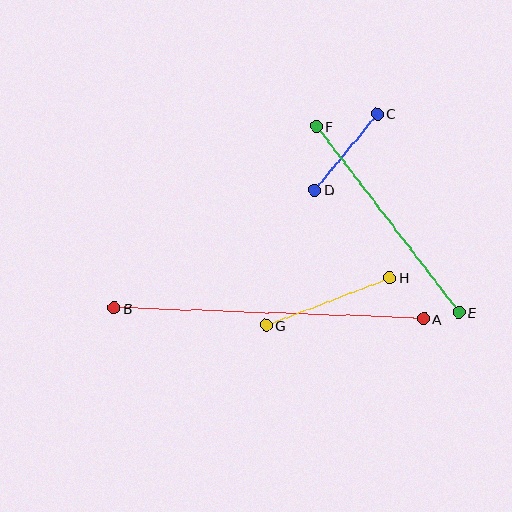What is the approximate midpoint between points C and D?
The midpoint is at approximately (346, 152) pixels.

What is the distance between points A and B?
The distance is approximately 310 pixels.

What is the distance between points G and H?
The distance is approximately 132 pixels.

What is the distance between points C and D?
The distance is approximately 98 pixels.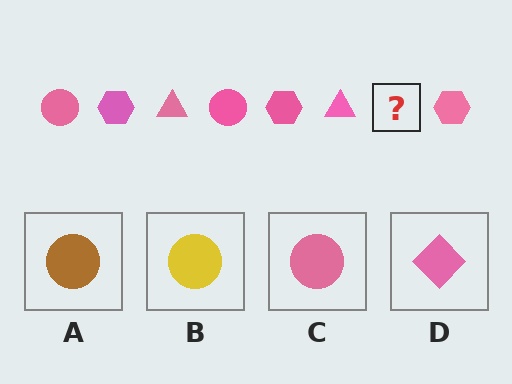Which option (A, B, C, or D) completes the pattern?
C.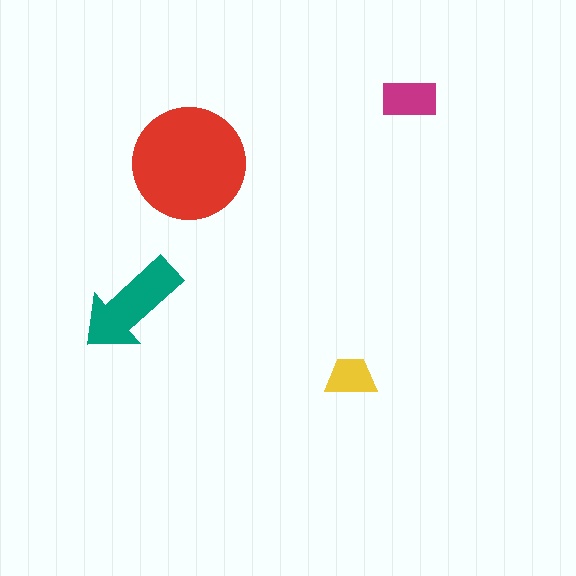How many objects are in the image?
There are 4 objects in the image.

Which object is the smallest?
The yellow trapezoid.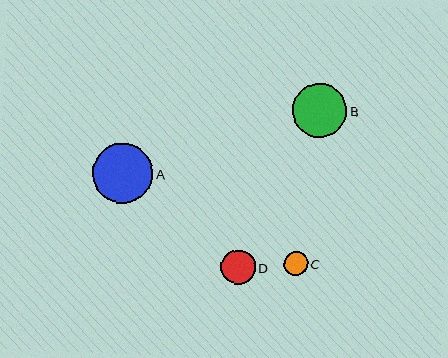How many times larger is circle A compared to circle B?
Circle A is approximately 1.1 times the size of circle B.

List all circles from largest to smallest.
From largest to smallest: A, B, D, C.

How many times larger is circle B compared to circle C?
Circle B is approximately 2.2 times the size of circle C.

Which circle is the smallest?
Circle C is the smallest with a size of approximately 24 pixels.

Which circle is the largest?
Circle A is the largest with a size of approximately 60 pixels.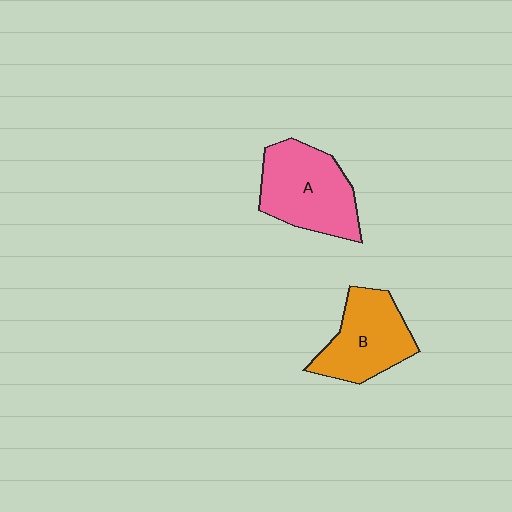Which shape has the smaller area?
Shape B (orange).